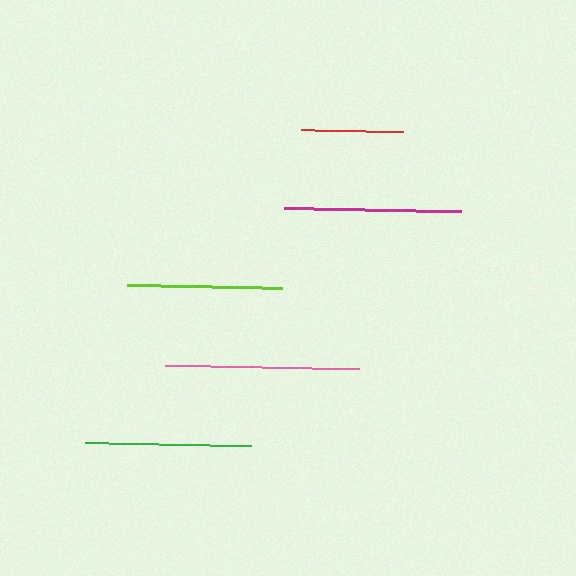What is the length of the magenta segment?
The magenta segment is approximately 177 pixels long.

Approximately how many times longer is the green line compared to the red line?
The green line is approximately 1.6 times the length of the red line.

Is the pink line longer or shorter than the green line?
The pink line is longer than the green line.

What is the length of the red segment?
The red segment is approximately 101 pixels long.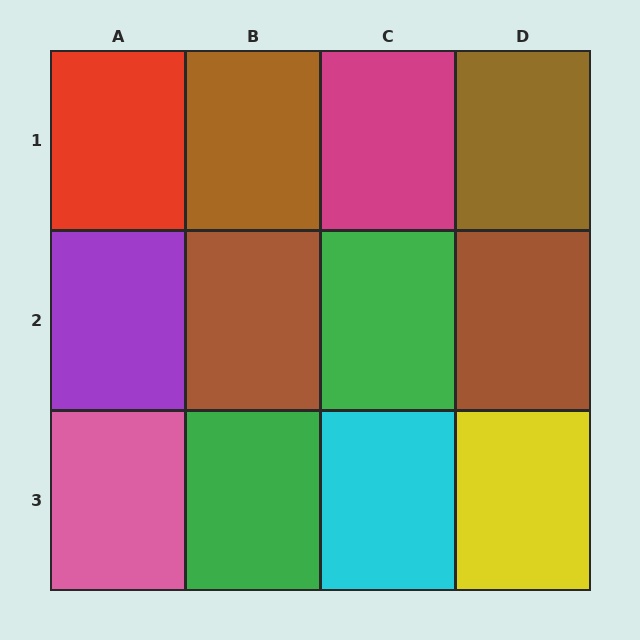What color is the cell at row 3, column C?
Cyan.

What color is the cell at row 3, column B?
Green.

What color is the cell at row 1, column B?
Brown.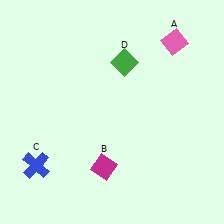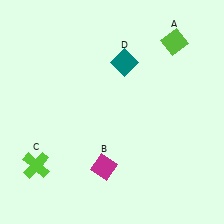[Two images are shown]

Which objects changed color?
A changed from pink to lime. C changed from blue to lime. D changed from green to teal.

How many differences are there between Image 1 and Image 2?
There are 3 differences between the two images.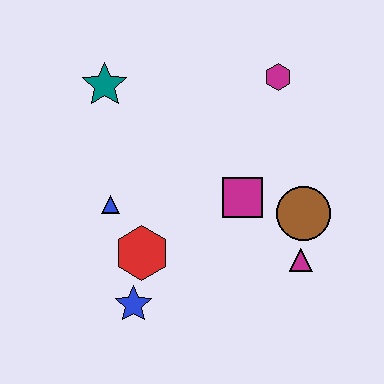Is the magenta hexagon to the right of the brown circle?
No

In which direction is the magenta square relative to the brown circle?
The magenta square is to the left of the brown circle.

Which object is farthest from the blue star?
The magenta hexagon is farthest from the blue star.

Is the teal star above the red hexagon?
Yes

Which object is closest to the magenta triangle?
The brown circle is closest to the magenta triangle.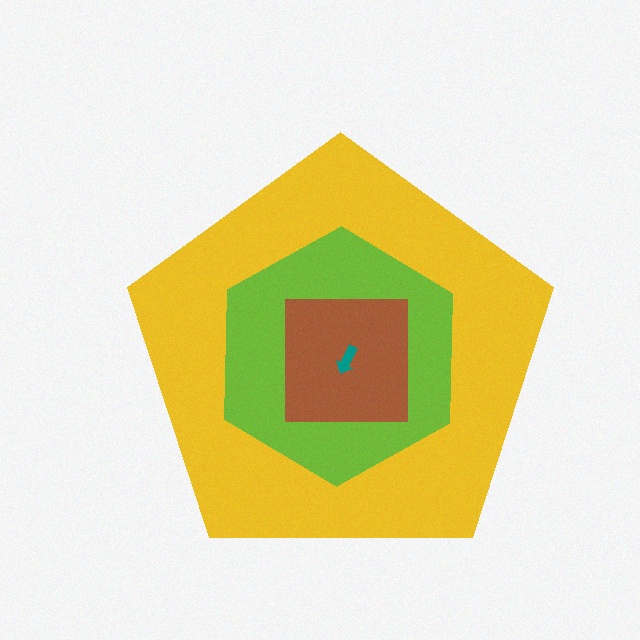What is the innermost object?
The teal arrow.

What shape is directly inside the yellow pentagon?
The lime hexagon.